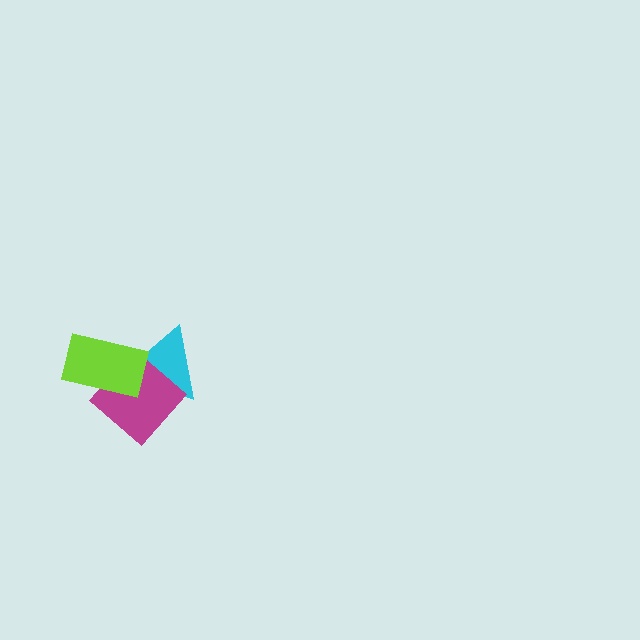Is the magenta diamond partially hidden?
Yes, it is partially covered by another shape.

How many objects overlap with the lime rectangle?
2 objects overlap with the lime rectangle.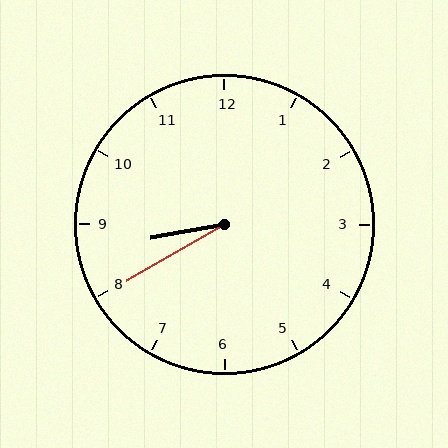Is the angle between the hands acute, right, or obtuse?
It is acute.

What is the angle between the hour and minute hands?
Approximately 20 degrees.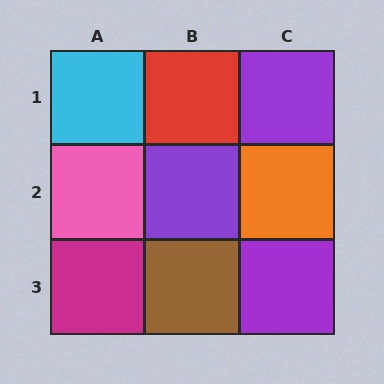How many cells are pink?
1 cell is pink.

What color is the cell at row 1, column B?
Red.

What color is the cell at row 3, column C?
Purple.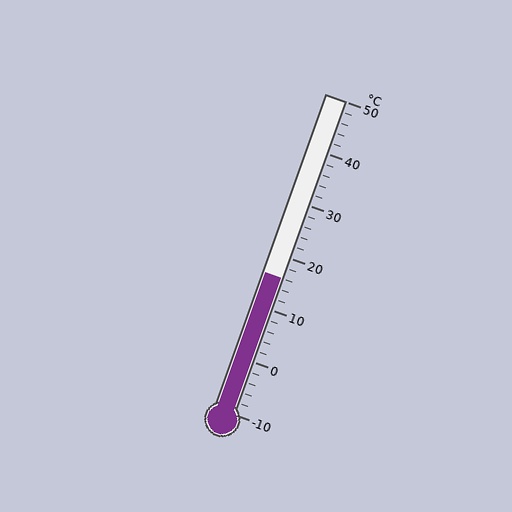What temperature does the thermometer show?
The thermometer shows approximately 16°C.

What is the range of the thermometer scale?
The thermometer scale ranges from -10°C to 50°C.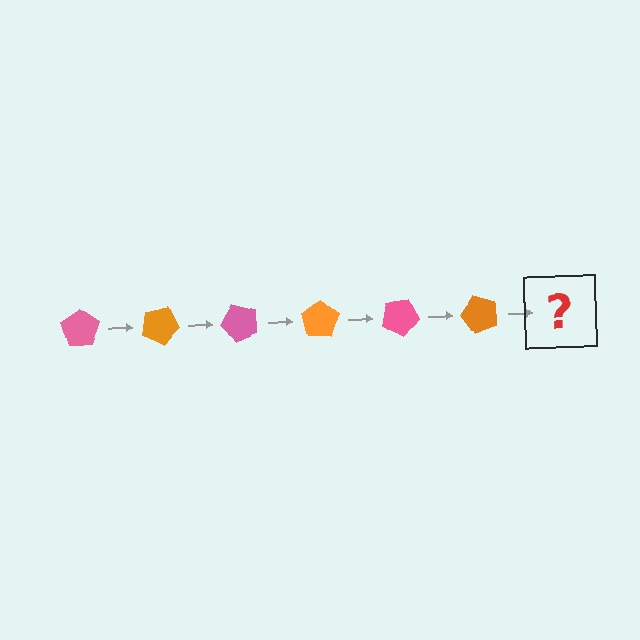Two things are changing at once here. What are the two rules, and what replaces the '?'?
The two rules are that it rotates 25 degrees each step and the color cycles through pink and orange. The '?' should be a pink pentagon, rotated 150 degrees from the start.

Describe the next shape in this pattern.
It should be a pink pentagon, rotated 150 degrees from the start.